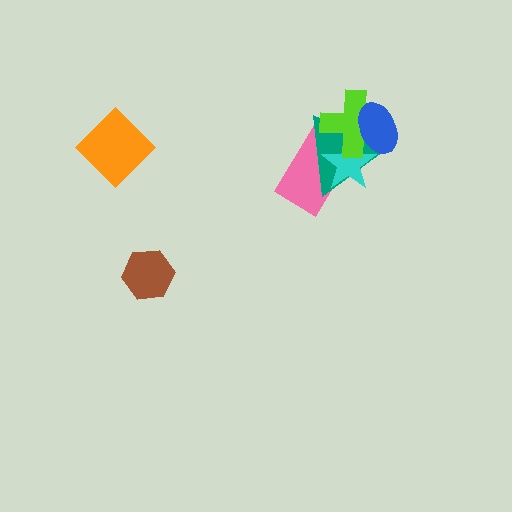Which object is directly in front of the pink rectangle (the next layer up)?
The teal triangle is directly in front of the pink rectangle.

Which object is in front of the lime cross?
The blue ellipse is in front of the lime cross.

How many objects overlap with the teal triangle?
4 objects overlap with the teal triangle.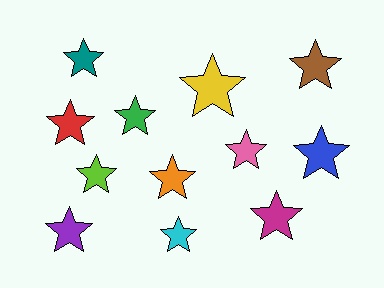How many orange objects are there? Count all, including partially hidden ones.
There is 1 orange object.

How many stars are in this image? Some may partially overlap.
There are 12 stars.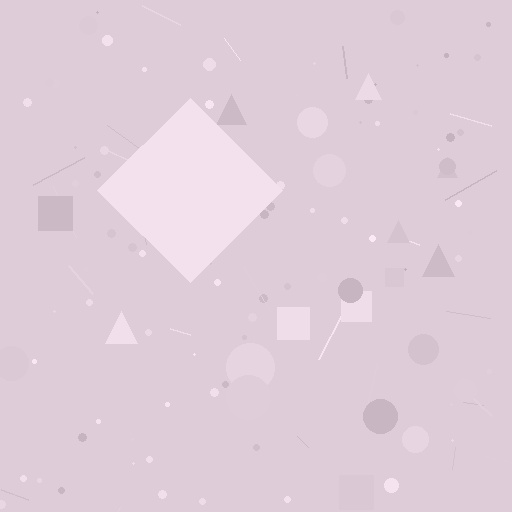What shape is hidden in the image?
A diamond is hidden in the image.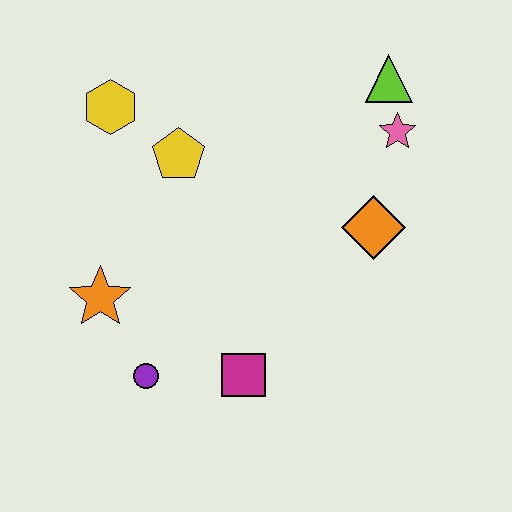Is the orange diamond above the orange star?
Yes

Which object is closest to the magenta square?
The purple circle is closest to the magenta square.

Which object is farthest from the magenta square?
The lime triangle is farthest from the magenta square.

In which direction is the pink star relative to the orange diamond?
The pink star is above the orange diamond.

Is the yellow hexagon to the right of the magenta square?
No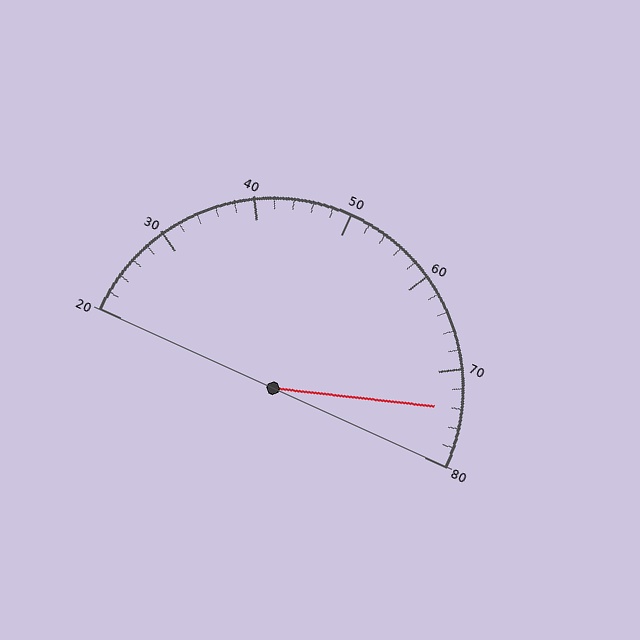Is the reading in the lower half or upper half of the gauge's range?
The reading is in the upper half of the range (20 to 80).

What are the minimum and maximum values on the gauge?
The gauge ranges from 20 to 80.